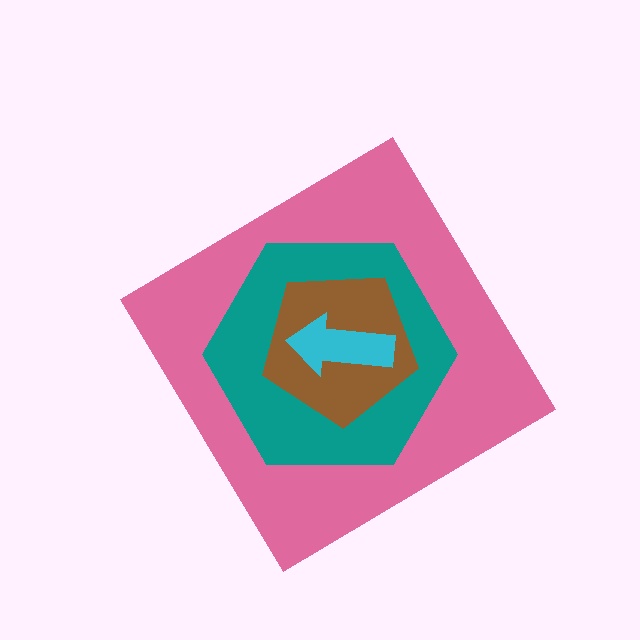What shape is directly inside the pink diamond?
The teal hexagon.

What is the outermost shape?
The pink diamond.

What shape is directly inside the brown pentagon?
The cyan arrow.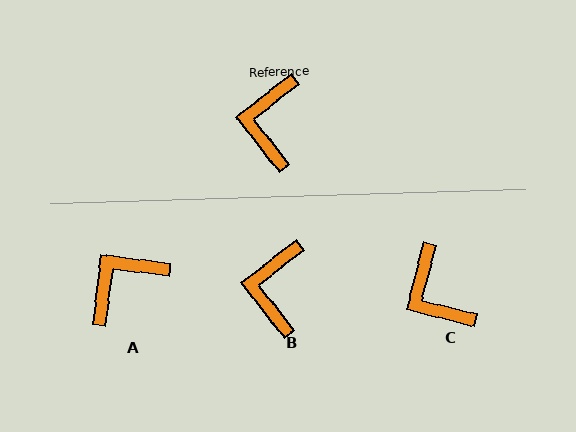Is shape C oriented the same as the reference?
No, it is off by about 38 degrees.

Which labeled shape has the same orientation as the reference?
B.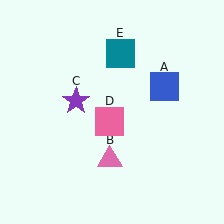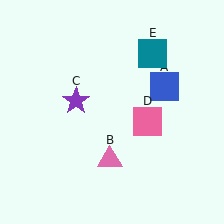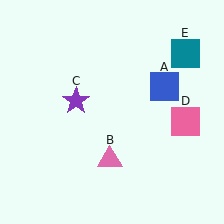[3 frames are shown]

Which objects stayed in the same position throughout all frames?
Blue square (object A) and pink triangle (object B) and purple star (object C) remained stationary.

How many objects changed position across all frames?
2 objects changed position: pink square (object D), teal square (object E).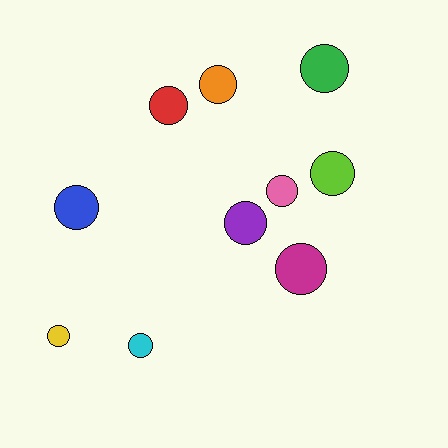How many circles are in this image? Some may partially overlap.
There are 10 circles.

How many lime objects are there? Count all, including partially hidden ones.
There is 1 lime object.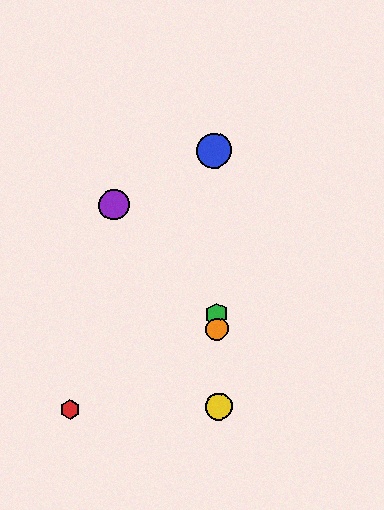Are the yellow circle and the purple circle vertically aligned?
No, the yellow circle is at x≈218 and the purple circle is at x≈114.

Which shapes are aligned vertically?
The blue circle, the green hexagon, the yellow circle, the orange circle are aligned vertically.